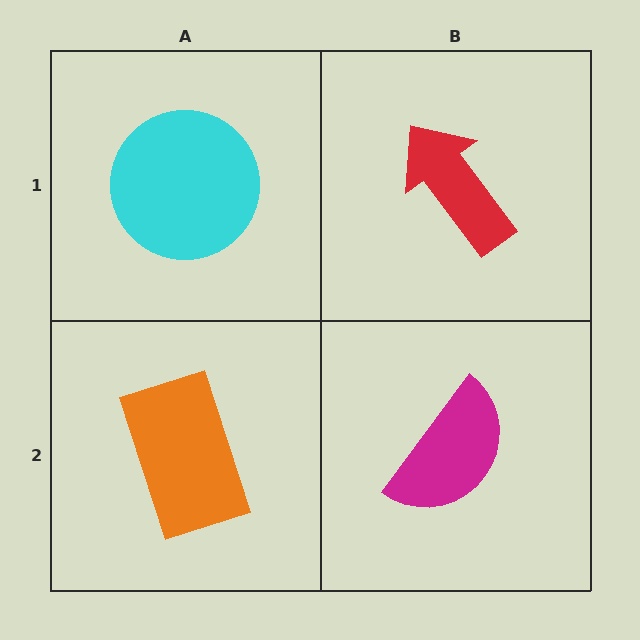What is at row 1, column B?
A red arrow.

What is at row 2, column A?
An orange rectangle.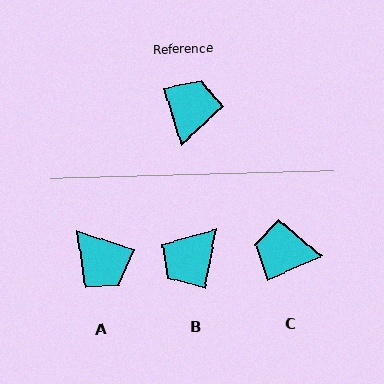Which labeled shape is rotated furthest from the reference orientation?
B, about 153 degrees away.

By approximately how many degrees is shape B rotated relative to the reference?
Approximately 153 degrees counter-clockwise.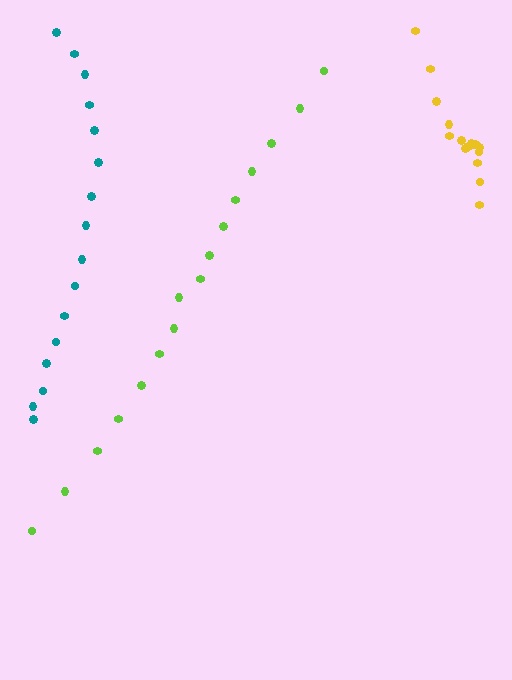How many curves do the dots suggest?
There are 3 distinct paths.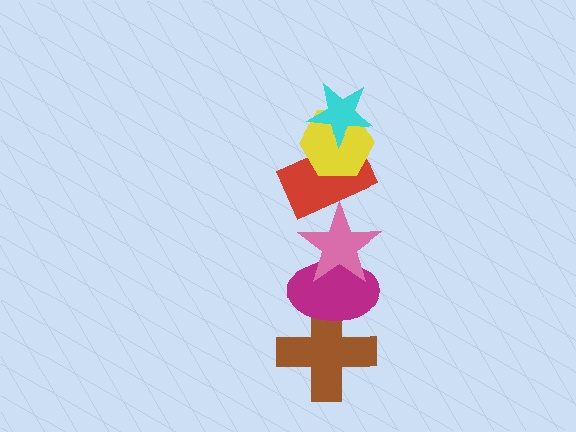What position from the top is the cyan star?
The cyan star is 1st from the top.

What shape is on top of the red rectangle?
The yellow hexagon is on top of the red rectangle.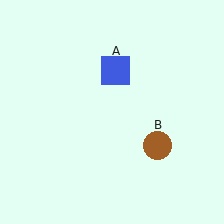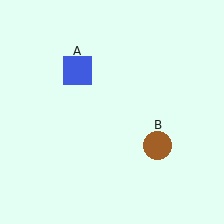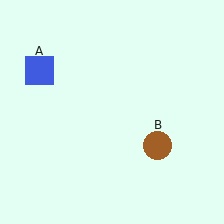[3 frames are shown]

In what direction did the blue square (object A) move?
The blue square (object A) moved left.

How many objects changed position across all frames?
1 object changed position: blue square (object A).